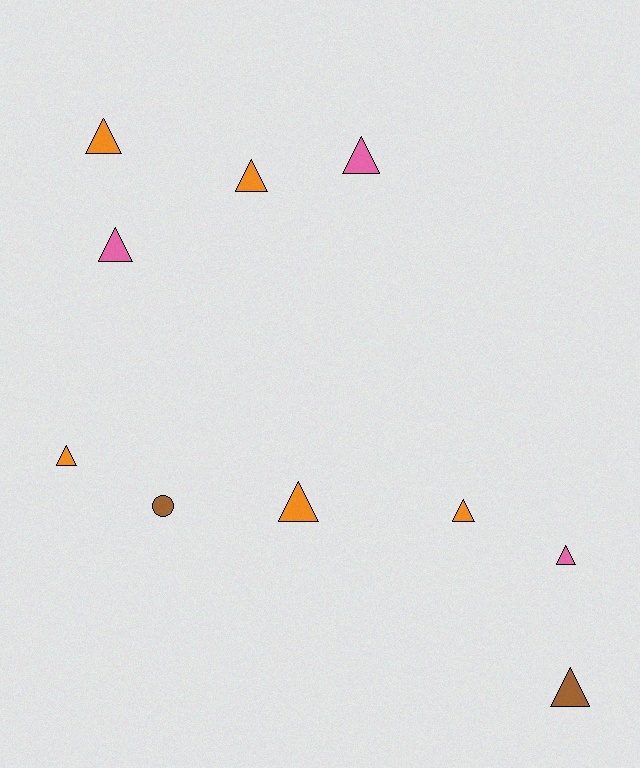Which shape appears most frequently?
Triangle, with 9 objects.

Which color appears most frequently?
Orange, with 5 objects.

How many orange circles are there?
There are no orange circles.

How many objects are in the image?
There are 10 objects.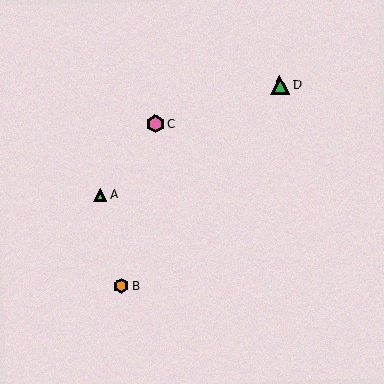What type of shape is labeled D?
Shape D is a green triangle.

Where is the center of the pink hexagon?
The center of the pink hexagon is at (155, 124).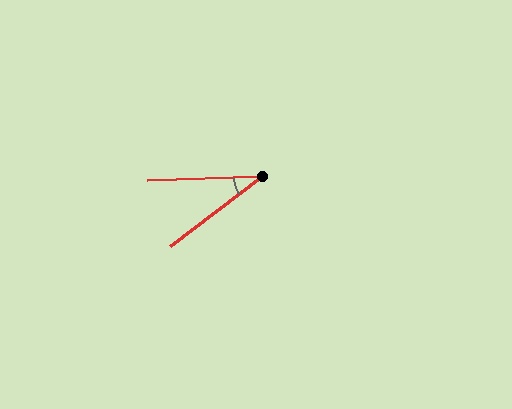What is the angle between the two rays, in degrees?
Approximately 36 degrees.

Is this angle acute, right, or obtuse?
It is acute.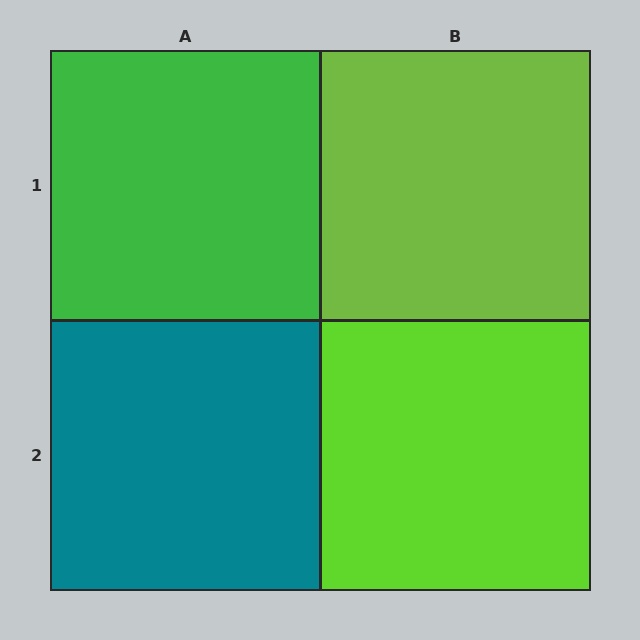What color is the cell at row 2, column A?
Teal.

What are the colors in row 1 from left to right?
Green, lime.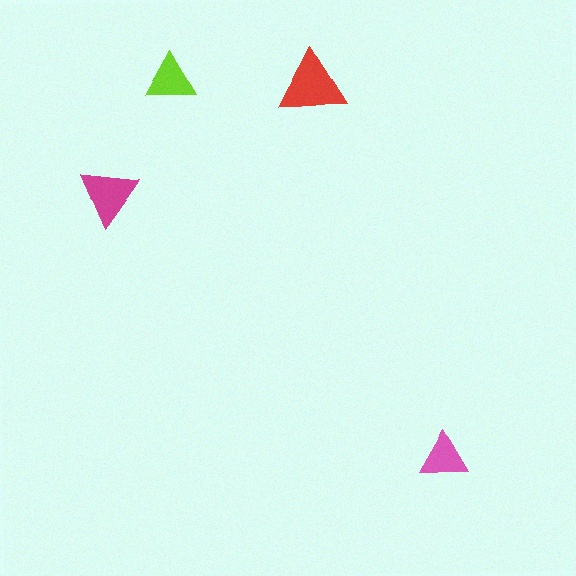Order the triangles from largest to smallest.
the red one, the magenta one, the lime one, the pink one.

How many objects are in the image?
There are 4 objects in the image.